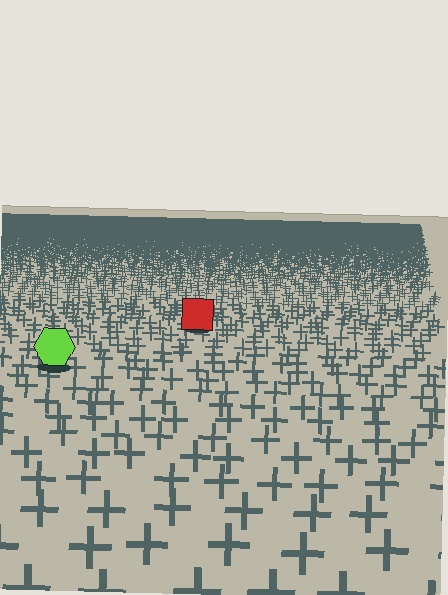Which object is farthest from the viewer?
The red square is farthest from the viewer. It appears smaller and the ground texture around it is denser.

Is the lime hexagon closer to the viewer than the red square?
Yes. The lime hexagon is closer — you can tell from the texture gradient: the ground texture is coarser near it.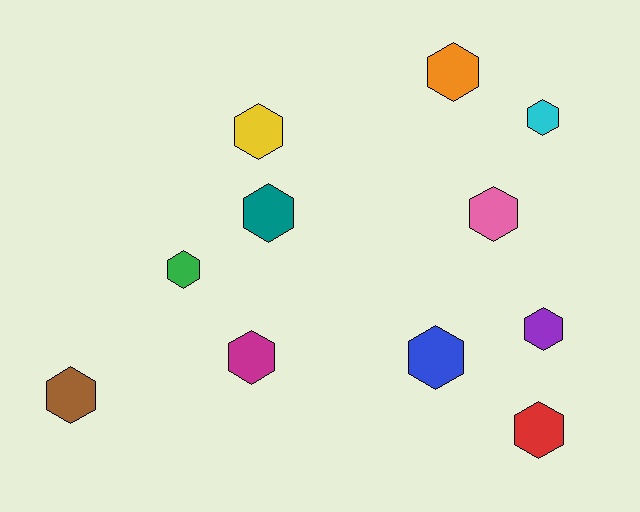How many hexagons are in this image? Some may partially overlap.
There are 11 hexagons.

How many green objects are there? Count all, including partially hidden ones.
There is 1 green object.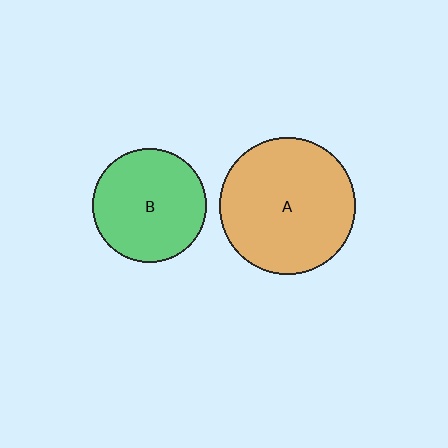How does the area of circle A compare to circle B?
Approximately 1.4 times.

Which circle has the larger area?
Circle A (orange).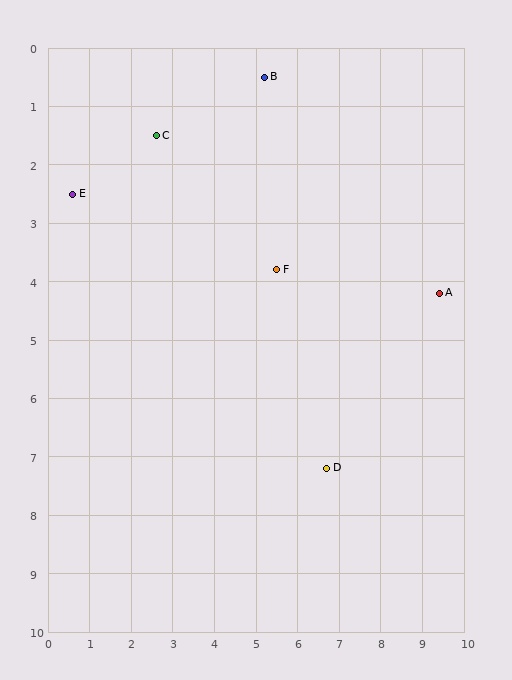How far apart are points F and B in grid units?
Points F and B are about 3.3 grid units apart.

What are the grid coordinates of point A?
Point A is at approximately (9.4, 4.2).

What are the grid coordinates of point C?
Point C is at approximately (2.6, 1.5).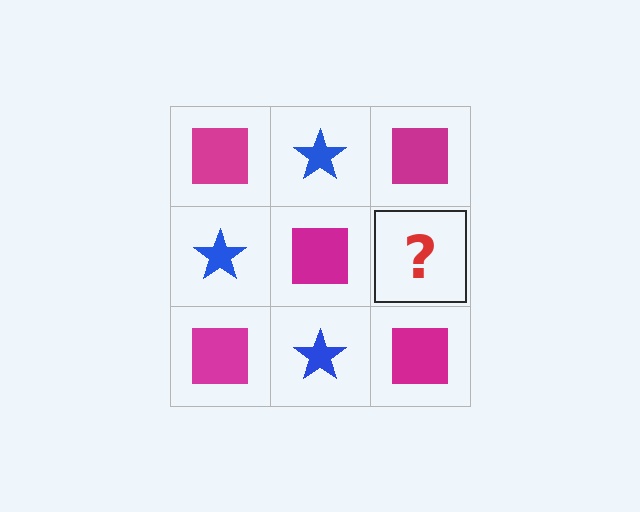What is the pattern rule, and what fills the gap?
The rule is that it alternates magenta square and blue star in a checkerboard pattern. The gap should be filled with a blue star.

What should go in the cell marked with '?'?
The missing cell should contain a blue star.